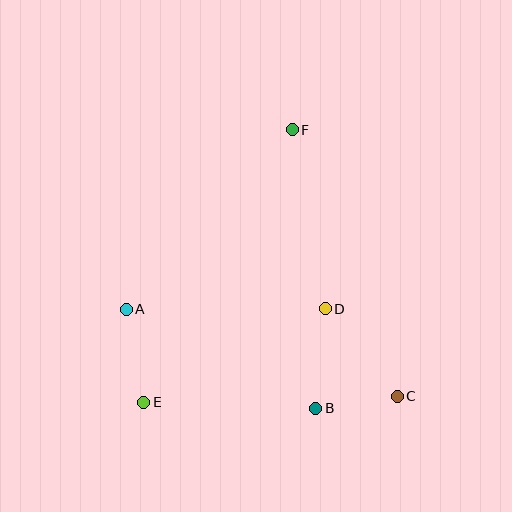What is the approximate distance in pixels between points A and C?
The distance between A and C is approximately 285 pixels.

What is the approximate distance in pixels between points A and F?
The distance between A and F is approximately 245 pixels.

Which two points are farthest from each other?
Points E and F are farthest from each other.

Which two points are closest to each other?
Points B and C are closest to each other.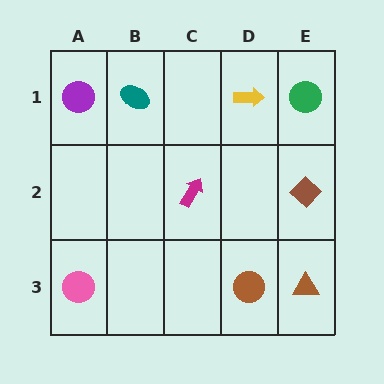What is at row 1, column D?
A yellow arrow.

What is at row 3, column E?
A brown triangle.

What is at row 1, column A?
A purple circle.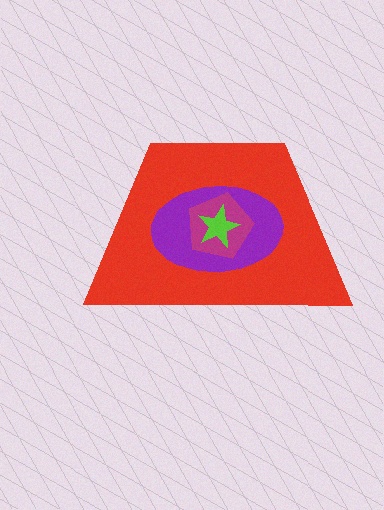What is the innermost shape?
The lime star.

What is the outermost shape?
The red trapezoid.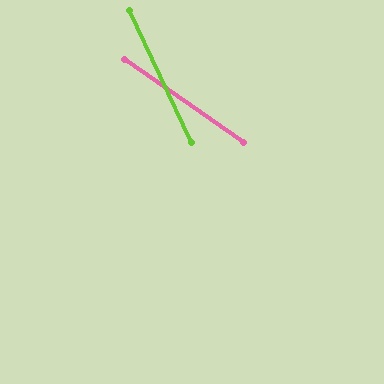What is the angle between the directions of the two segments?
Approximately 30 degrees.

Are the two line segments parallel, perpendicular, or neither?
Neither parallel nor perpendicular — they differ by about 30°.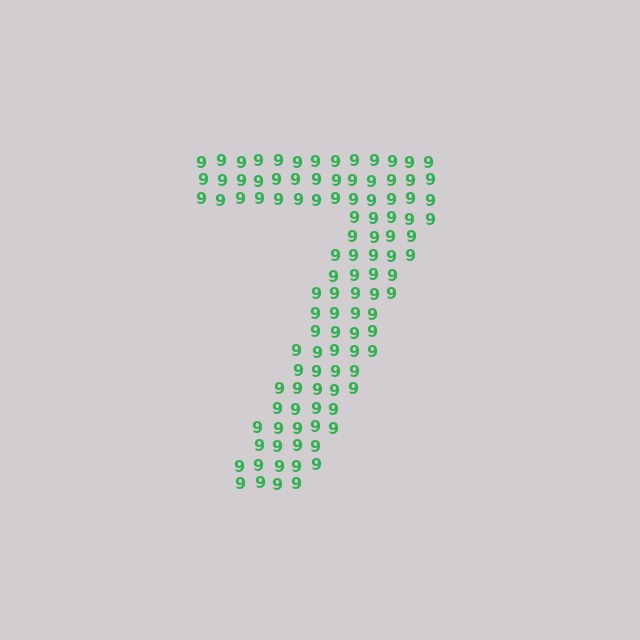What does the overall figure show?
The overall figure shows the digit 7.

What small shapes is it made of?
It is made of small digit 9's.